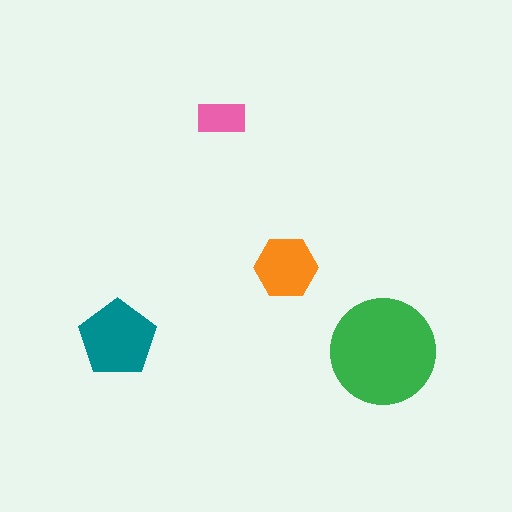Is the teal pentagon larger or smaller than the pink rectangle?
Larger.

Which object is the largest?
The green circle.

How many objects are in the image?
There are 4 objects in the image.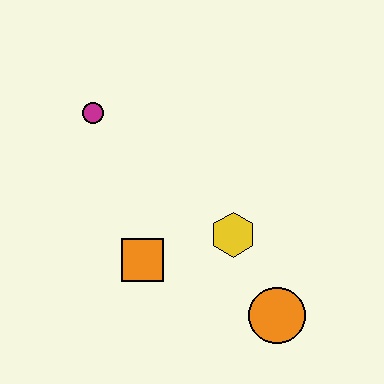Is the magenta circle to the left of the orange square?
Yes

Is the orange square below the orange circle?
No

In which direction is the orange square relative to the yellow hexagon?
The orange square is to the left of the yellow hexagon.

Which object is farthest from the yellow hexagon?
The magenta circle is farthest from the yellow hexagon.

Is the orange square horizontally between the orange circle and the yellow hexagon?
No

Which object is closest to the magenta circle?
The orange square is closest to the magenta circle.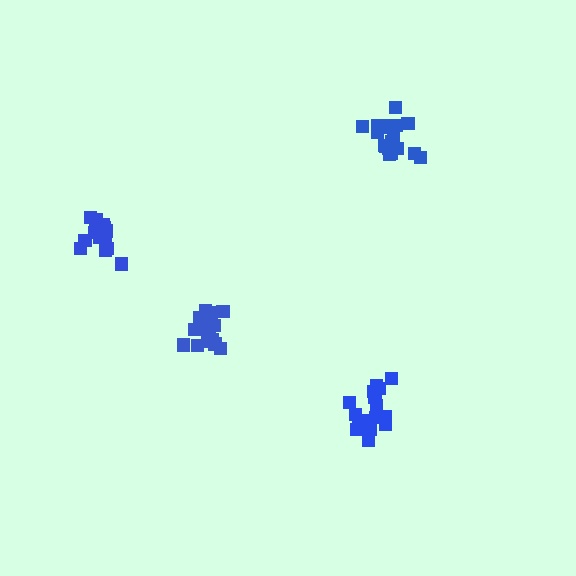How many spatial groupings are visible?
There are 4 spatial groupings.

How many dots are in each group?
Group 1: 15 dots, Group 2: 19 dots, Group 3: 14 dots, Group 4: 17 dots (65 total).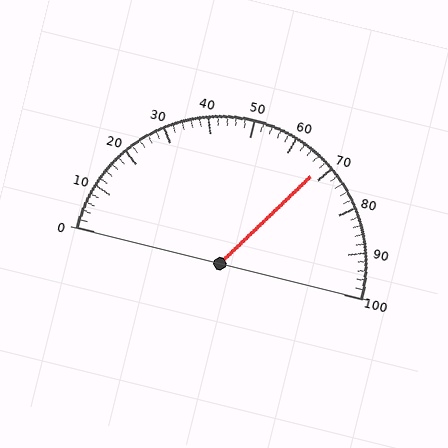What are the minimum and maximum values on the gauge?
The gauge ranges from 0 to 100.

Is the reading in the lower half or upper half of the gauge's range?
The reading is in the upper half of the range (0 to 100).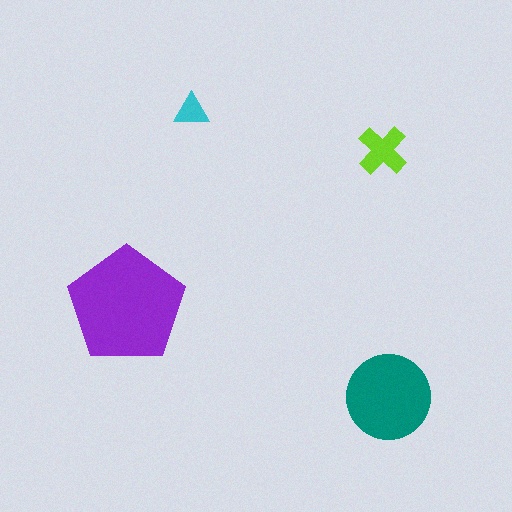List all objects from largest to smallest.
The purple pentagon, the teal circle, the lime cross, the cyan triangle.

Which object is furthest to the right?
The teal circle is rightmost.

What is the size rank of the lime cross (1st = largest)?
3rd.